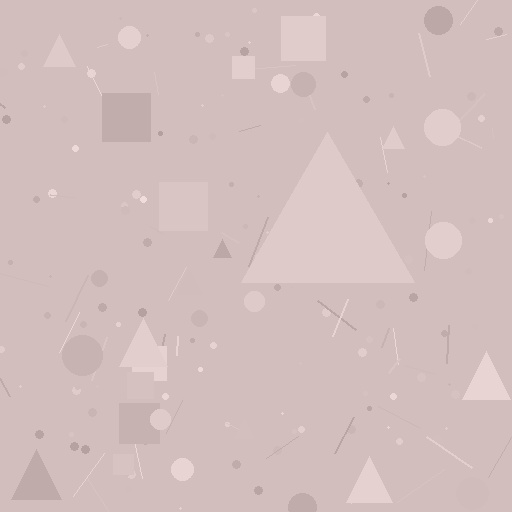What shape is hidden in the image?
A triangle is hidden in the image.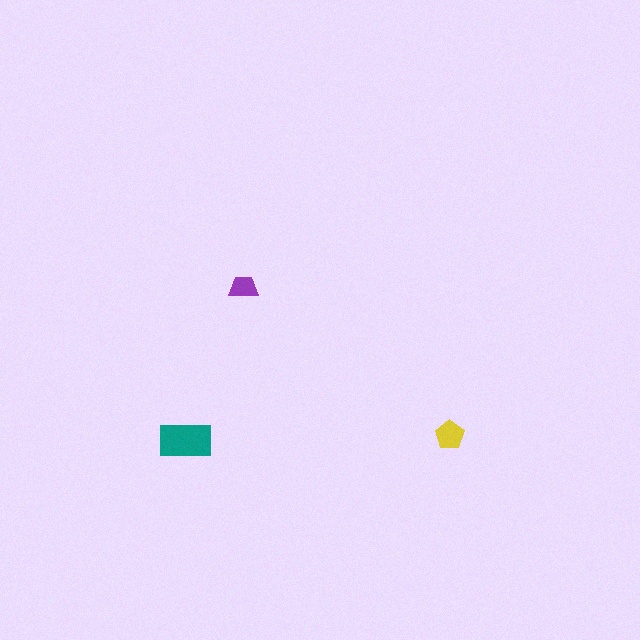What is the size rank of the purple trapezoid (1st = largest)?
3rd.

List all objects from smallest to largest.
The purple trapezoid, the yellow pentagon, the teal rectangle.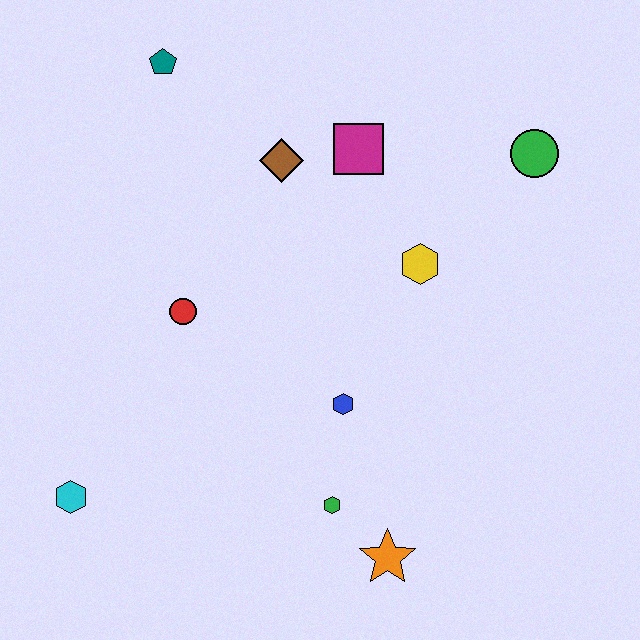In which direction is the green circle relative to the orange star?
The green circle is above the orange star.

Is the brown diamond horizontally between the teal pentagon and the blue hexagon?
Yes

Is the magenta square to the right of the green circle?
No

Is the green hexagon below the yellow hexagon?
Yes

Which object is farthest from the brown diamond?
The orange star is farthest from the brown diamond.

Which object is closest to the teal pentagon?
The brown diamond is closest to the teal pentagon.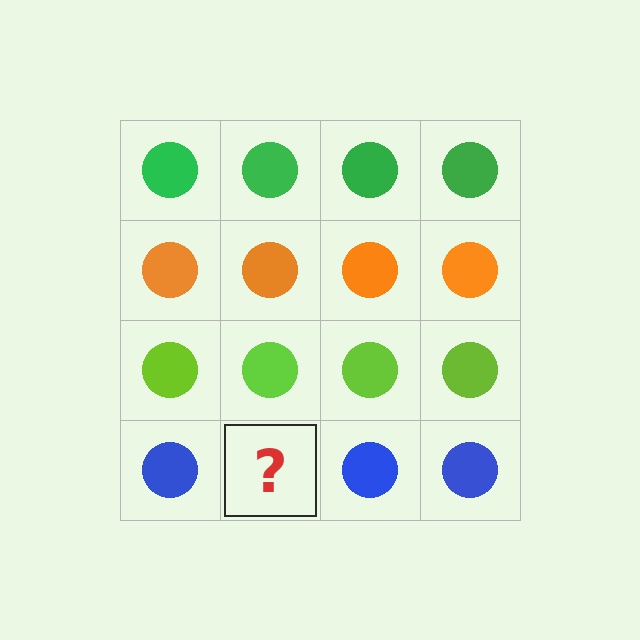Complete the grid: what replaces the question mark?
The question mark should be replaced with a blue circle.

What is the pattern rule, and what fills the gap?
The rule is that each row has a consistent color. The gap should be filled with a blue circle.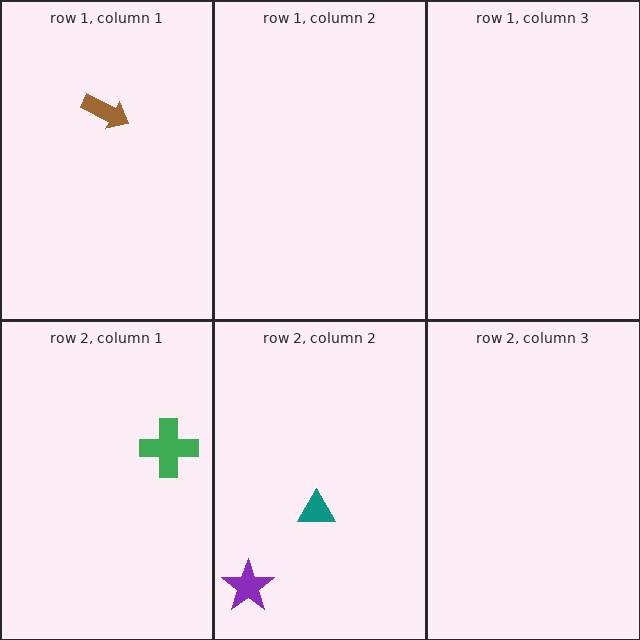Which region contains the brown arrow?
The row 1, column 1 region.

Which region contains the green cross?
The row 2, column 1 region.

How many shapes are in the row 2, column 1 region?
1.